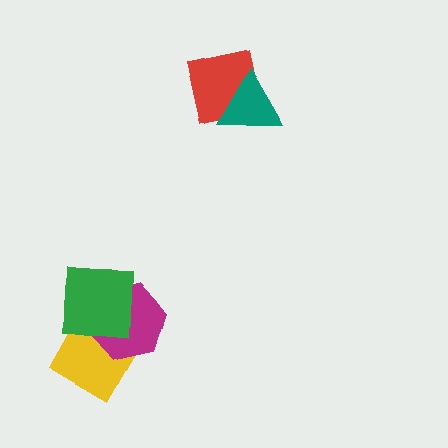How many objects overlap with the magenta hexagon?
2 objects overlap with the magenta hexagon.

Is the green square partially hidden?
No, no other shape covers it.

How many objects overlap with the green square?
2 objects overlap with the green square.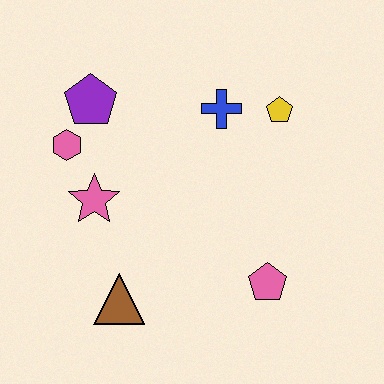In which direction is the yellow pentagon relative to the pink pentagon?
The yellow pentagon is above the pink pentagon.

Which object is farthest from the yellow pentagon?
The brown triangle is farthest from the yellow pentagon.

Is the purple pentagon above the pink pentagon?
Yes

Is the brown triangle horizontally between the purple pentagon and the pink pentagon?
Yes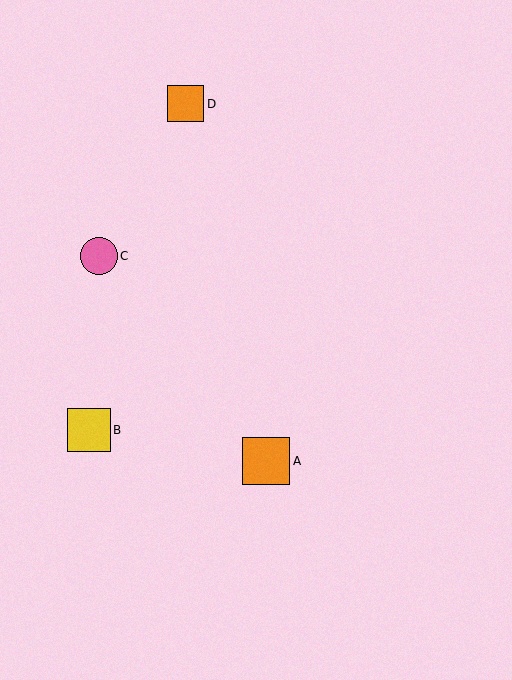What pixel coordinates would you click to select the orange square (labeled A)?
Click at (266, 461) to select the orange square A.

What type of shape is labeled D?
Shape D is an orange square.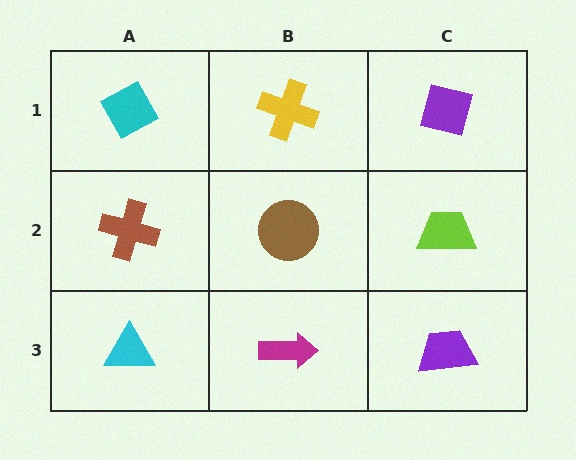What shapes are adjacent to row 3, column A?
A brown cross (row 2, column A), a magenta arrow (row 3, column B).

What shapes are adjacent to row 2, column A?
A cyan diamond (row 1, column A), a cyan triangle (row 3, column A), a brown circle (row 2, column B).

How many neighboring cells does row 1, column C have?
2.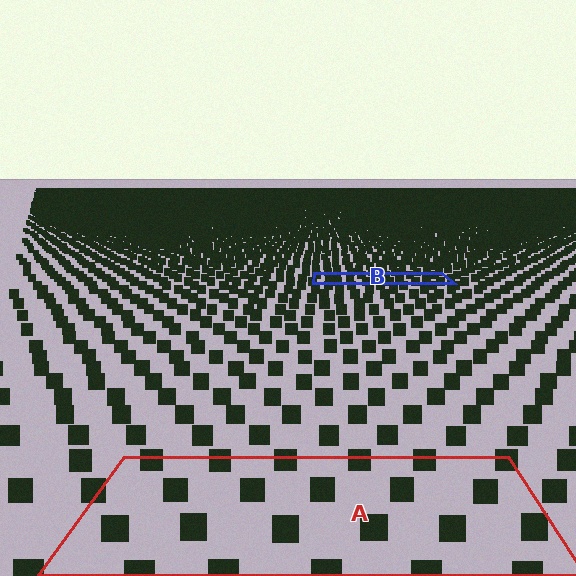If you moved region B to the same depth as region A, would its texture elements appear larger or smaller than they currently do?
They would appear larger. At a closer depth, the same texture elements are projected at a bigger on-screen size.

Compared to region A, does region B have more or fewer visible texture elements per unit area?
Region B has more texture elements per unit area — they are packed more densely because it is farther away.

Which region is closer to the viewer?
Region A is closer. The texture elements there are larger and more spread out.